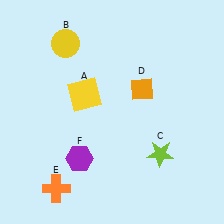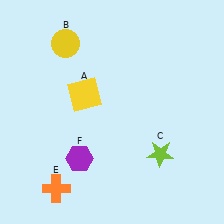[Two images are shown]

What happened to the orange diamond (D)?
The orange diamond (D) was removed in Image 2. It was in the top-right area of Image 1.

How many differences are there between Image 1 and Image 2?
There is 1 difference between the two images.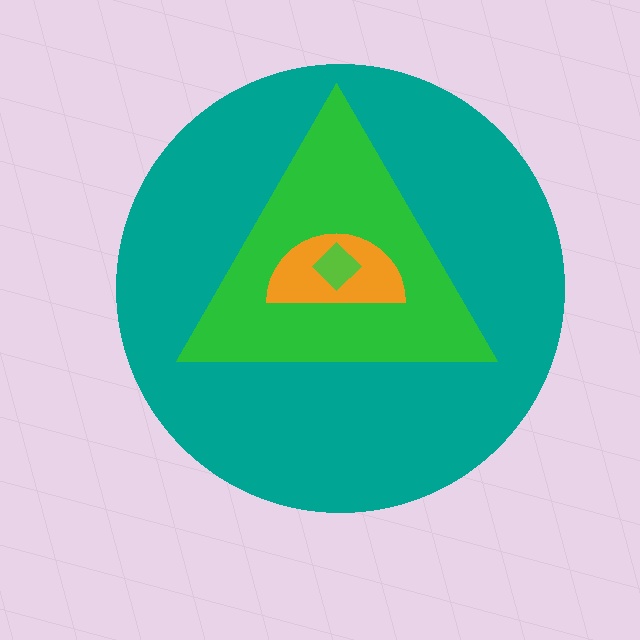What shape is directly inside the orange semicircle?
The lime diamond.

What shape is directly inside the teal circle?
The green triangle.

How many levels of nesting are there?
4.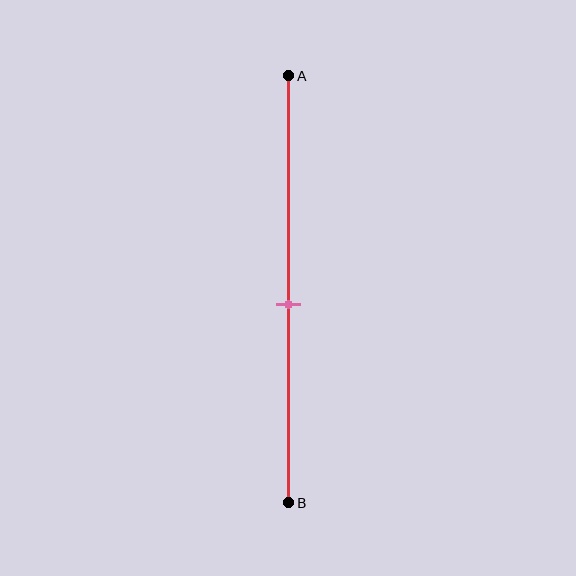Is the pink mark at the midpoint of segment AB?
No, the mark is at about 55% from A, not at the 50% midpoint.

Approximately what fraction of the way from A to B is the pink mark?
The pink mark is approximately 55% of the way from A to B.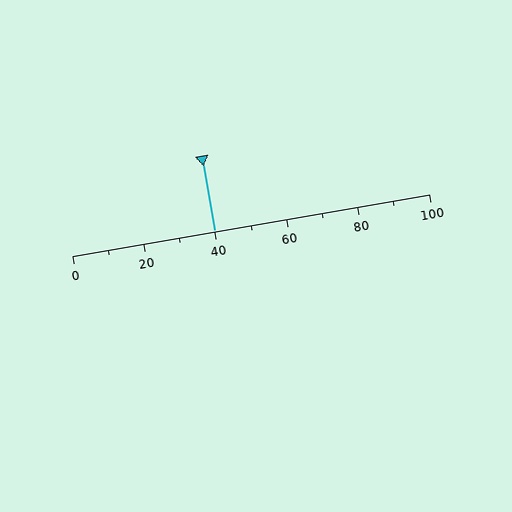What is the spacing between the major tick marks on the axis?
The major ticks are spaced 20 apart.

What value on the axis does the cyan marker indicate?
The marker indicates approximately 40.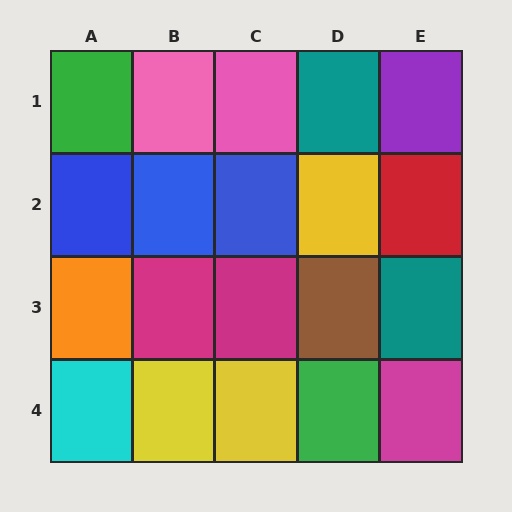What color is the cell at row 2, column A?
Blue.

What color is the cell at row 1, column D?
Teal.